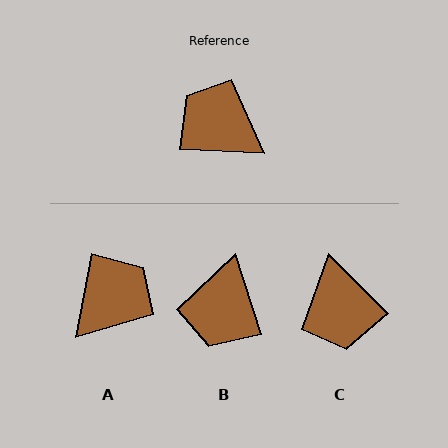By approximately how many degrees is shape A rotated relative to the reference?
Approximately 98 degrees clockwise.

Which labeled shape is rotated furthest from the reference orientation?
C, about 137 degrees away.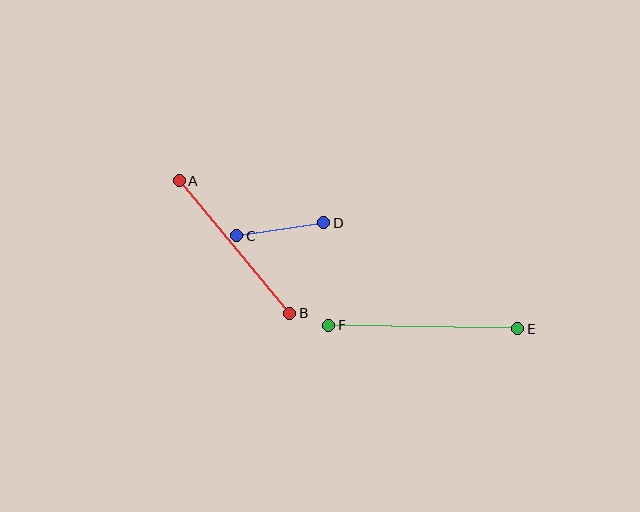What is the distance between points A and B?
The distance is approximately 173 pixels.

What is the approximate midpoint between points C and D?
The midpoint is at approximately (280, 229) pixels.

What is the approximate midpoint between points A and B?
The midpoint is at approximately (235, 247) pixels.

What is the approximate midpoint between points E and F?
The midpoint is at approximately (423, 327) pixels.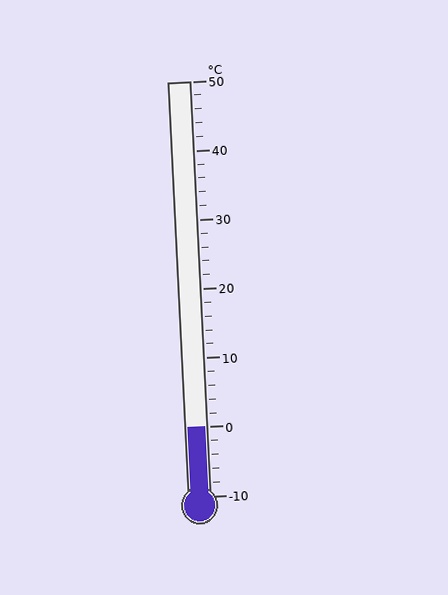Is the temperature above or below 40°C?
The temperature is below 40°C.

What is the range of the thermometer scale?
The thermometer scale ranges from -10°C to 50°C.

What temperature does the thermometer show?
The thermometer shows approximately 0°C.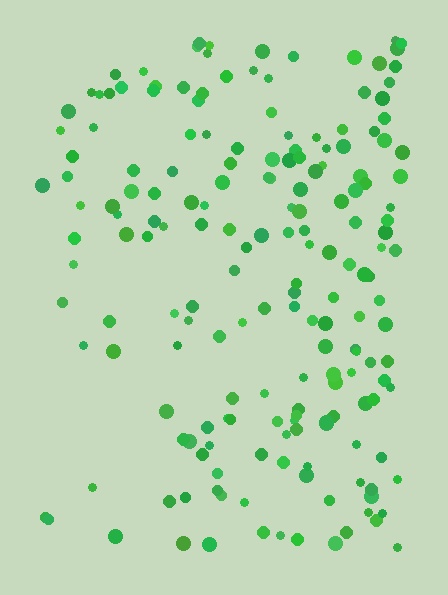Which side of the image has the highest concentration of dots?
The right.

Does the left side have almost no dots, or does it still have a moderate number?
Still a moderate number, just noticeably fewer than the right.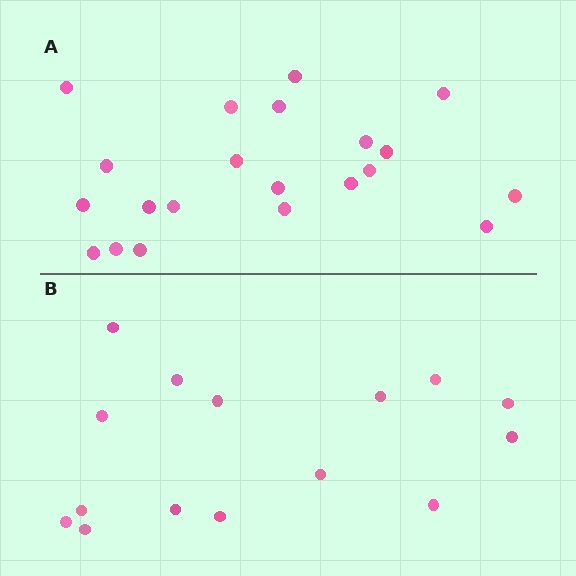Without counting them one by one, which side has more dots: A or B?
Region A (the top region) has more dots.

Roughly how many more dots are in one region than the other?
Region A has about 6 more dots than region B.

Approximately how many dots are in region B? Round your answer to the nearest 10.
About 20 dots. (The exact count is 15, which rounds to 20.)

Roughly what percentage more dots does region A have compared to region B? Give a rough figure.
About 40% more.